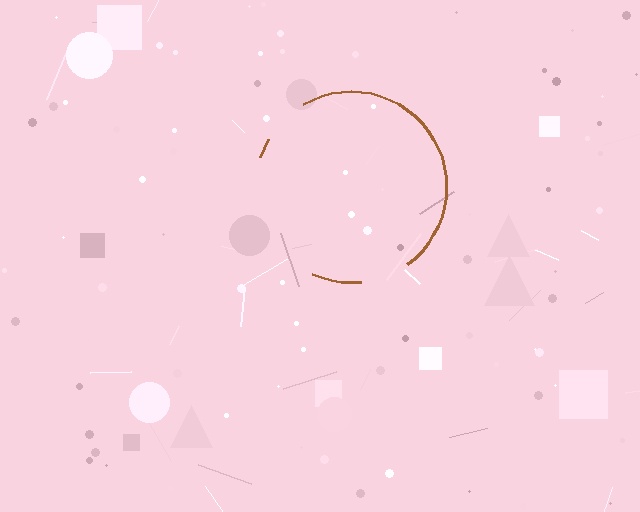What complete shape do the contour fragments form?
The contour fragments form a circle.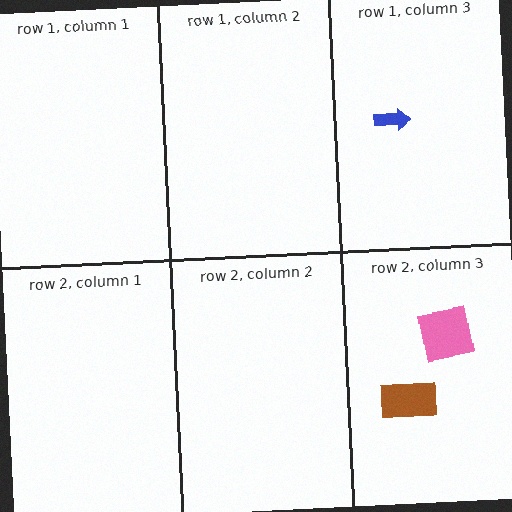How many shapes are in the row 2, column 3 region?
2.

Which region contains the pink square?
The row 2, column 3 region.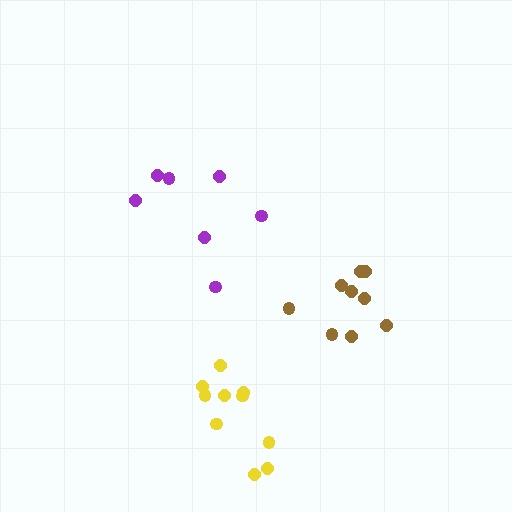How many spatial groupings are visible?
There are 3 spatial groupings.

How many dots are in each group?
Group 1: 7 dots, Group 2: 9 dots, Group 3: 10 dots (26 total).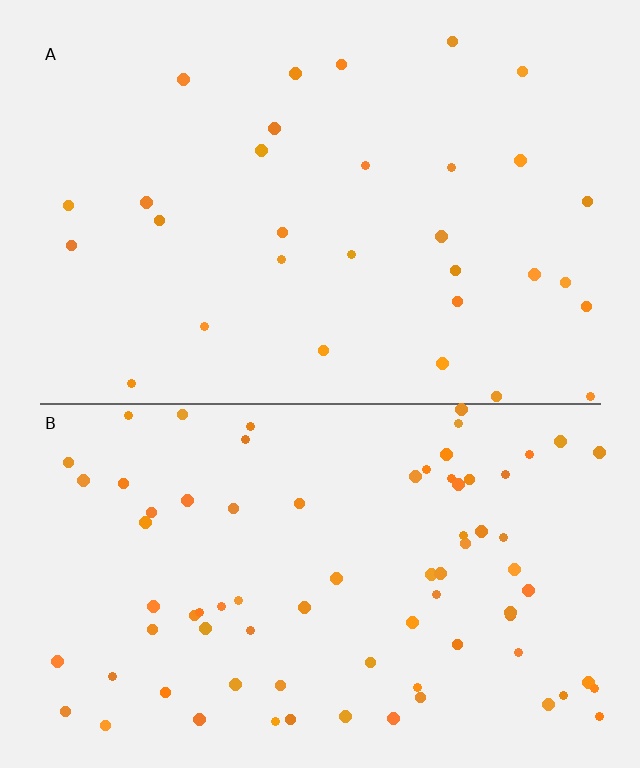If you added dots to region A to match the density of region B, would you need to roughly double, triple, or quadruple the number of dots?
Approximately triple.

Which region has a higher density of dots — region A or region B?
B (the bottom).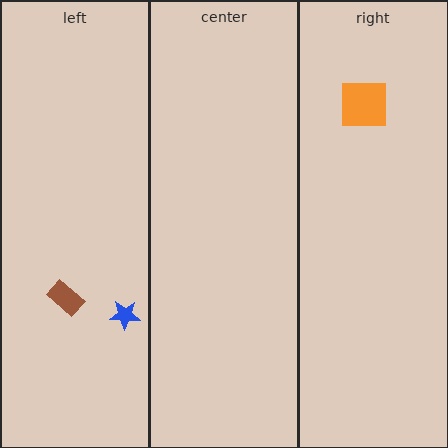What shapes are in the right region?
The orange square.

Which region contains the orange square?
The right region.